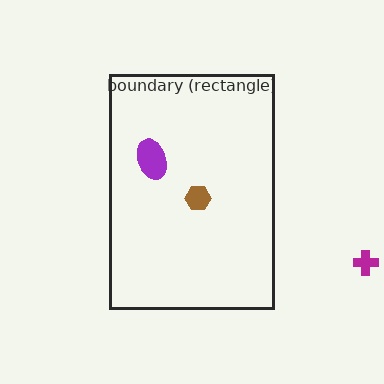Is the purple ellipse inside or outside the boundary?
Inside.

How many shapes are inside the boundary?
2 inside, 1 outside.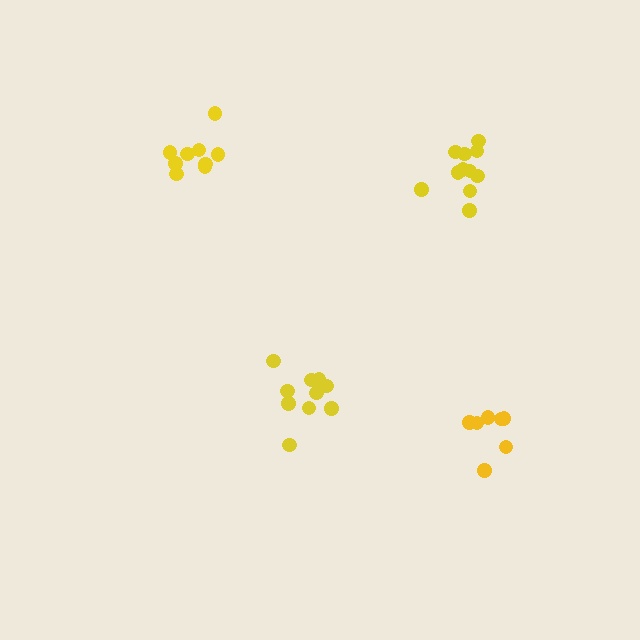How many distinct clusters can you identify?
There are 4 distinct clusters.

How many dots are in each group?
Group 1: 11 dots, Group 2: 10 dots, Group 3: 9 dots, Group 4: 7 dots (37 total).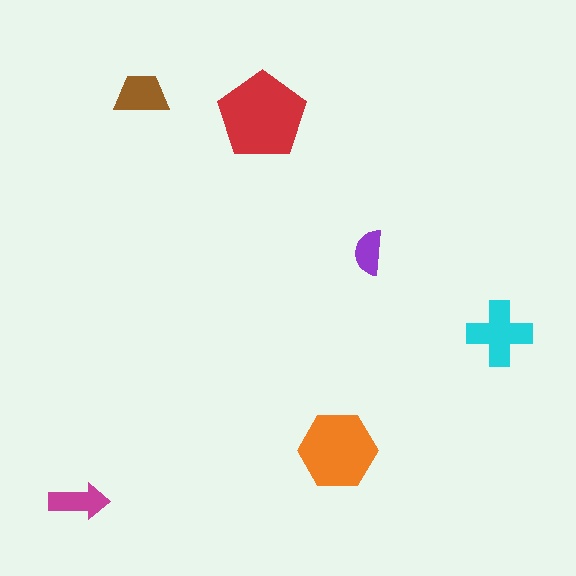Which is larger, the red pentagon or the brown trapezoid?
The red pentagon.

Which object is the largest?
The red pentagon.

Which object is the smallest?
The purple semicircle.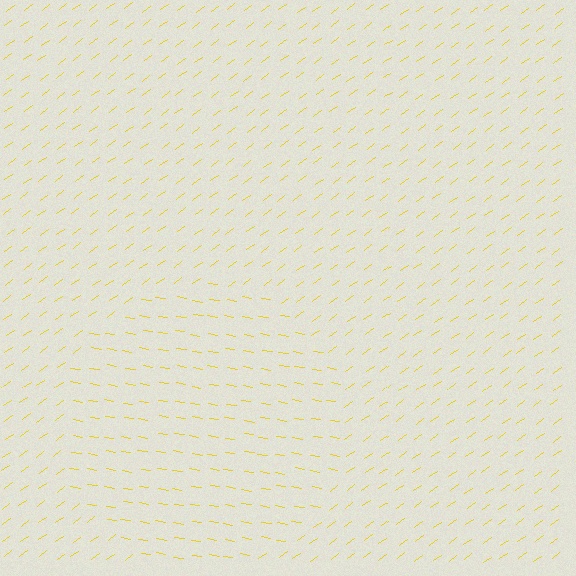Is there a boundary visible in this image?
Yes, there is a texture boundary formed by a change in line orientation.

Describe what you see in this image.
The image is filled with small yellow line segments. A circle region in the image has lines oriented differently from the surrounding lines, creating a visible texture boundary.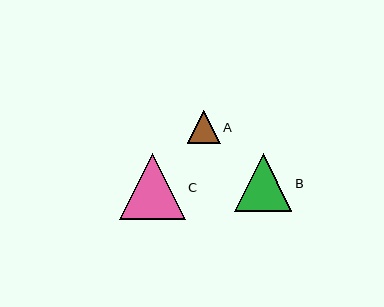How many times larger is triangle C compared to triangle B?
Triangle C is approximately 1.1 times the size of triangle B.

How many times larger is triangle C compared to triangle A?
Triangle C is approximately 2.0 times the size of triangle A.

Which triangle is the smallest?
Triangle A is the smallest with a size of approximately 33 pixels.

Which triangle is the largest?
Triangle C is the largest with a size of approximately 65 pixels.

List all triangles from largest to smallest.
From largest to smallest: C, B, A.